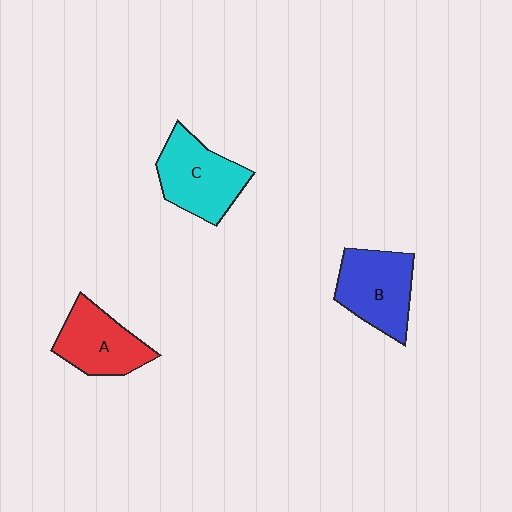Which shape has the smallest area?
Shape A (red).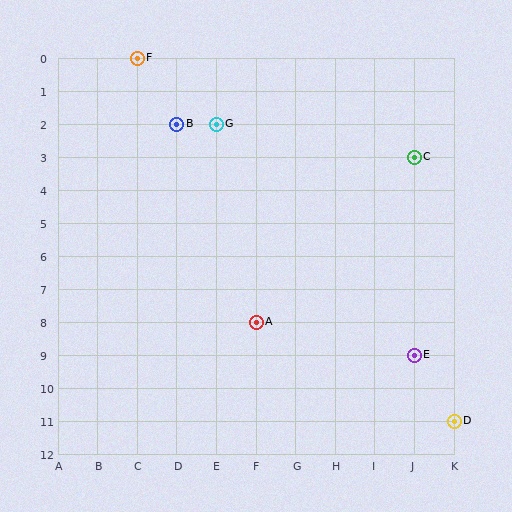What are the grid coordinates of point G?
Point G is at grid coordinates (E, 2).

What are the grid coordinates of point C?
Point C is at grid coordinates (J, 3).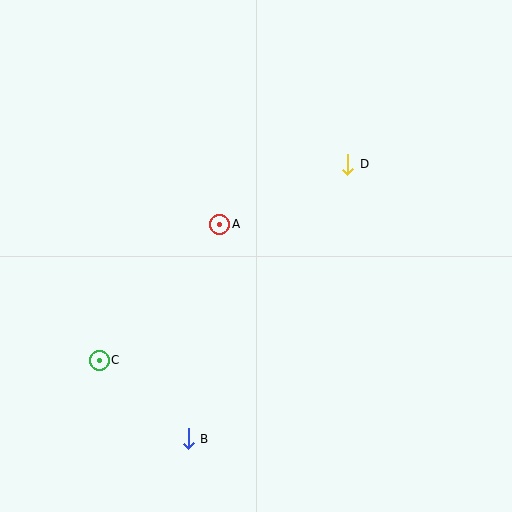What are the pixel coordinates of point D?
Point D is at (348, 164).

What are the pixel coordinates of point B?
Point B is at (188, 439).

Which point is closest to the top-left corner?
Point A is closest to the top-left corner.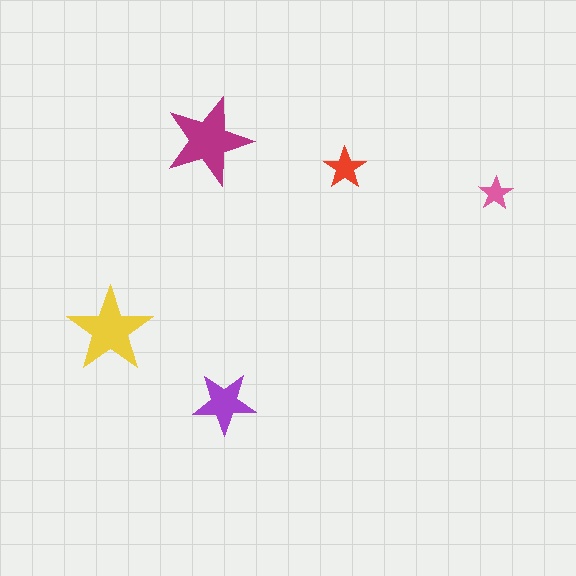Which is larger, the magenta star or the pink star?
The magenta one.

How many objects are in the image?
There are 5 objects in the image.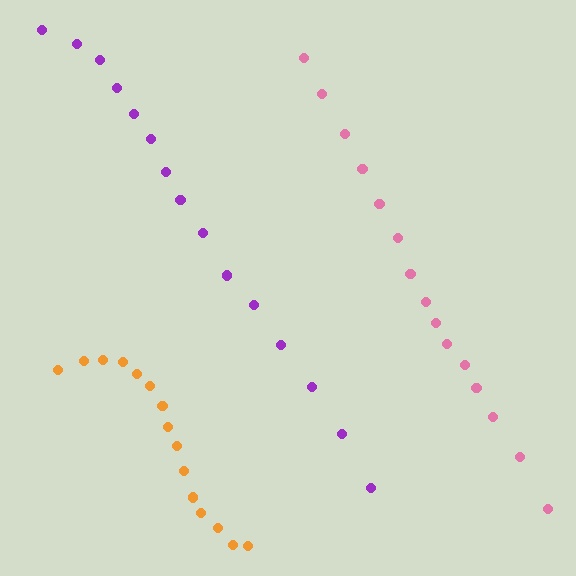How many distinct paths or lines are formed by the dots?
There are 3 distinct paths.